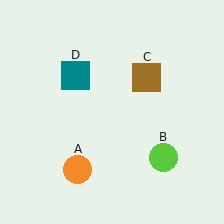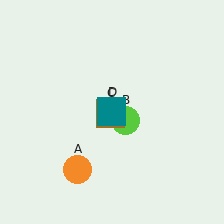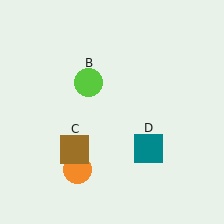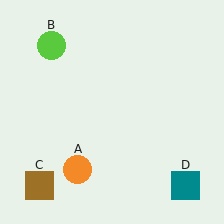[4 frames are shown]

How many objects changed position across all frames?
3 objects changed position: lime circle (object B), brown square (object C), teal square (object D).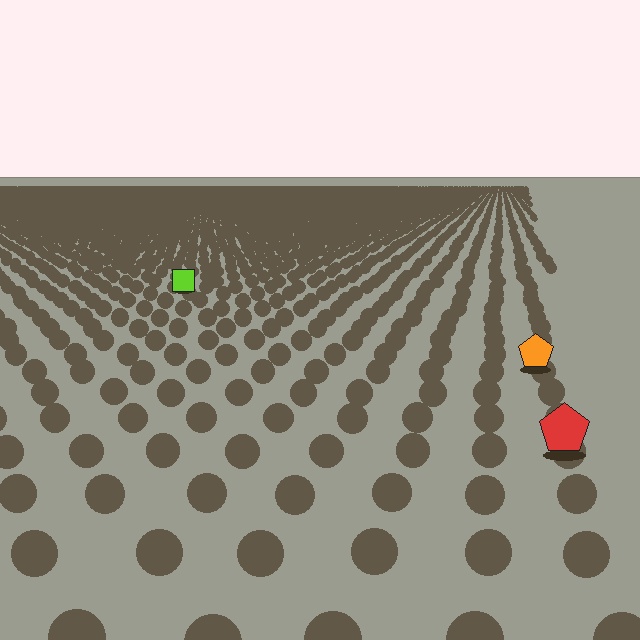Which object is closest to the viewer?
The red pentagon is closest. The texture marks near it are larger and more spread out.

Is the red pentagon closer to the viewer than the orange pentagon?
Yes. The red pentagon is closer — you can tell from the texture gradient: the ground texture is coarser near it.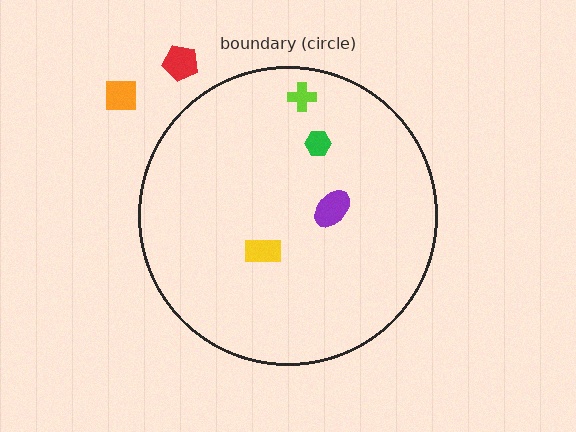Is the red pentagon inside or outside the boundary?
Outside.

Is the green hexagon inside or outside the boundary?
Inside.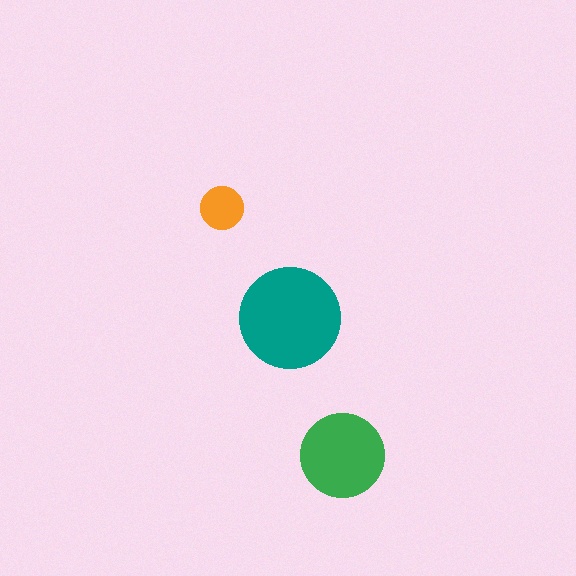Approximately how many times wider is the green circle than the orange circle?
About 2 times wider.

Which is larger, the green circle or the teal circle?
The teal one.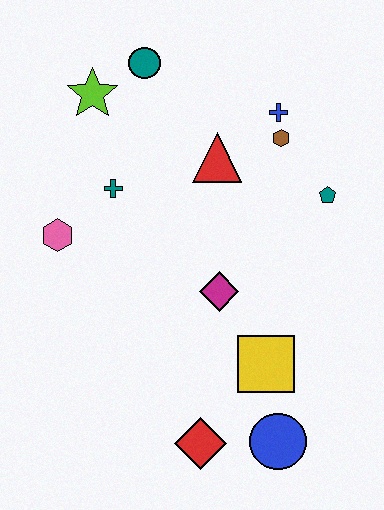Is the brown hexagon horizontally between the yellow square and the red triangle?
No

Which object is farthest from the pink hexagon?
The blue circle is farthest from the pink hexagon.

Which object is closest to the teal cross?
The pink hexagon is closest to the teal cross.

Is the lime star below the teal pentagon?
No